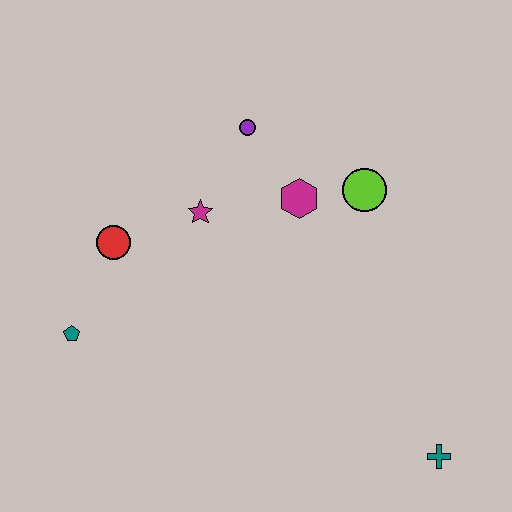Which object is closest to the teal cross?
The lime circle is closest to the teal cross.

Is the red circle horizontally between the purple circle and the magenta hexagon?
No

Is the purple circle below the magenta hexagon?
No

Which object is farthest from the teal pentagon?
The teal cross is farthest from the teal pentagon.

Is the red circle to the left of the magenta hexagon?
Yes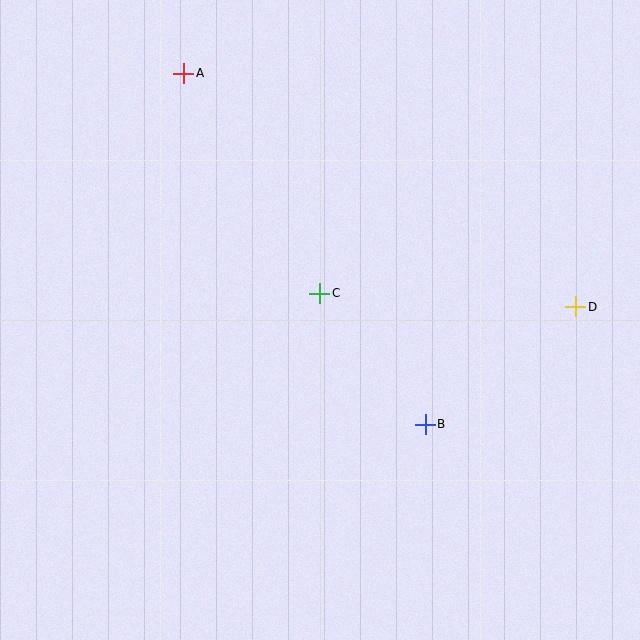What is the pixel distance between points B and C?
The distance between B and C is 168 pixels.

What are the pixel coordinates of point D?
Point D is at (576, 307).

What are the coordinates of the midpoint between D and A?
The midpoint between D and A is at (380, 190).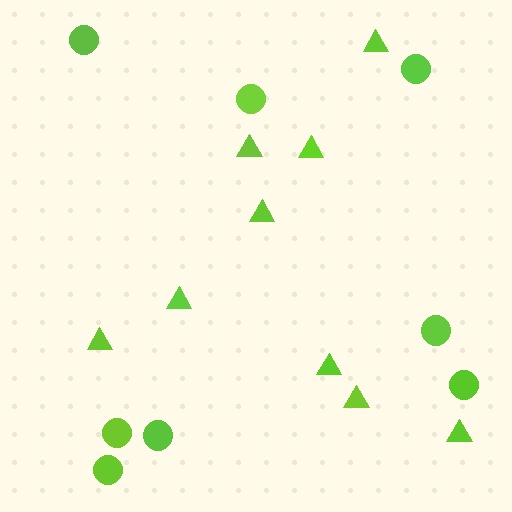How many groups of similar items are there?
There are 2 groups: one group of circles (8) and one group of triangles (9).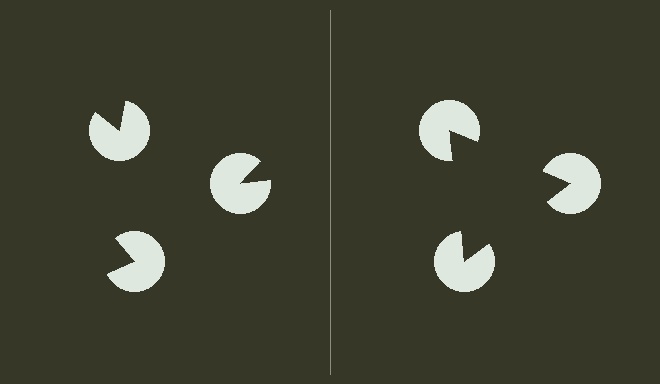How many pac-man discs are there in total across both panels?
6 — 3 on each side.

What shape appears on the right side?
An illusory triangle.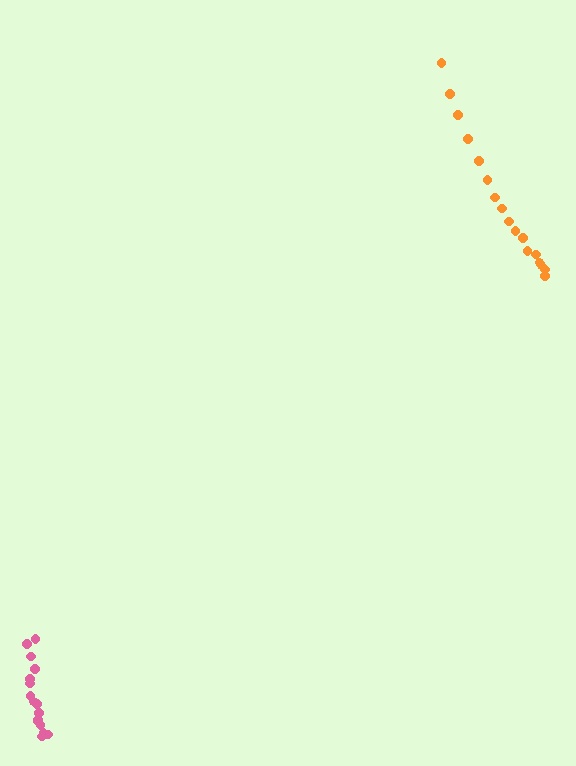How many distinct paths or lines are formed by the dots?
There are 2 distinct paths.